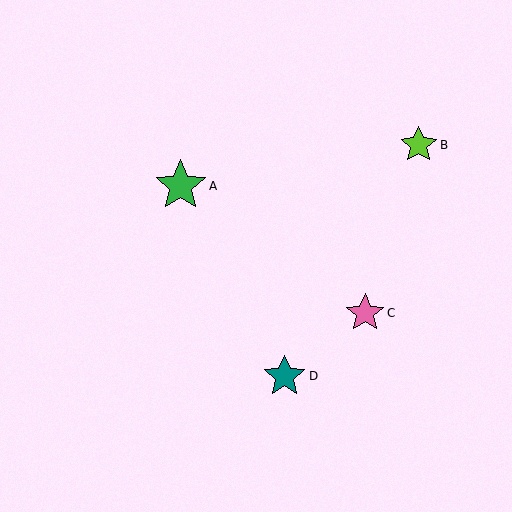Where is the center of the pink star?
The center of the pink star is at (365, 313).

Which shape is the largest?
The green star (labeled A) is the largest.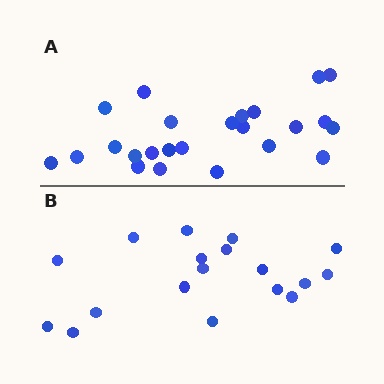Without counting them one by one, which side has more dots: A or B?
Region A (the top region) has more dots.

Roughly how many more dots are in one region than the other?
Region A has about 6 more dots than region B.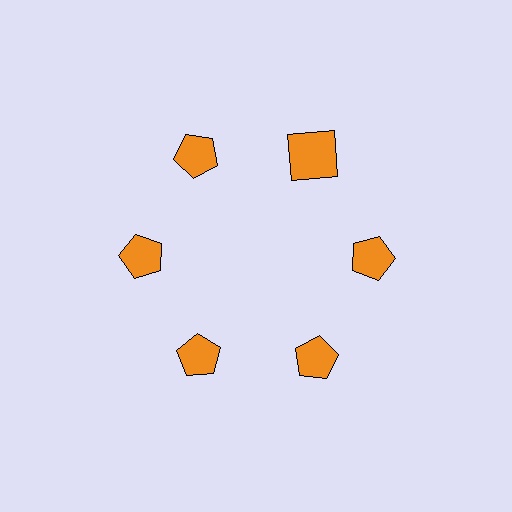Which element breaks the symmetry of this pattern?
The orange square at roughly the 1 o'clock position breaks the symmetry. All other shapes are orange pentagons.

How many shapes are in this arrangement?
There are 6 shapes arranged in a ring pattern.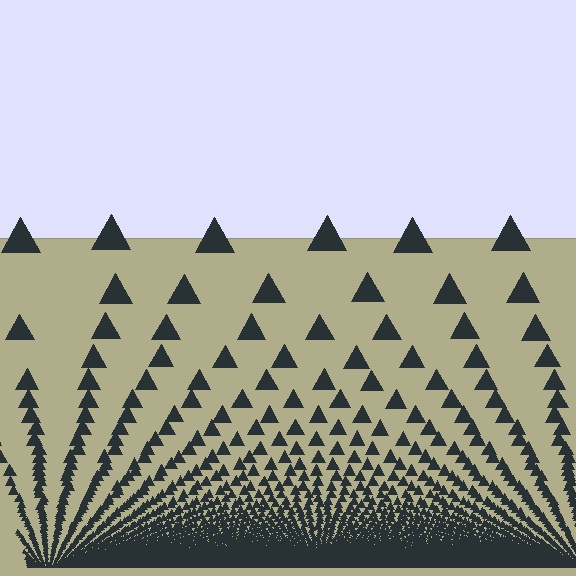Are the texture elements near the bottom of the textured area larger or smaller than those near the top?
Smaller. The gradient is inverted — elements near the bottom are smaller and denser.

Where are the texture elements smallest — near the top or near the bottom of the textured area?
Near the bottom.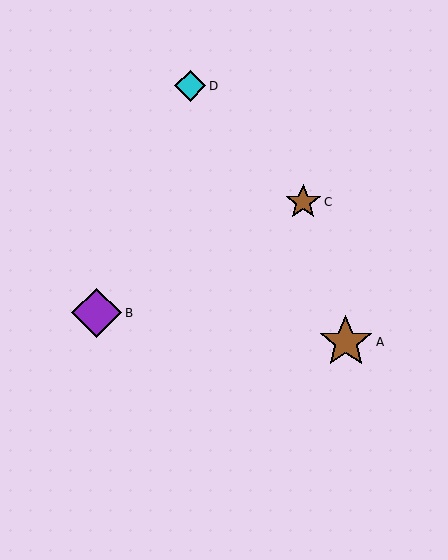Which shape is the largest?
The brown star (labeled A) is the largest.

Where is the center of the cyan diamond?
The center of the cyan diamond is at (190, 86).